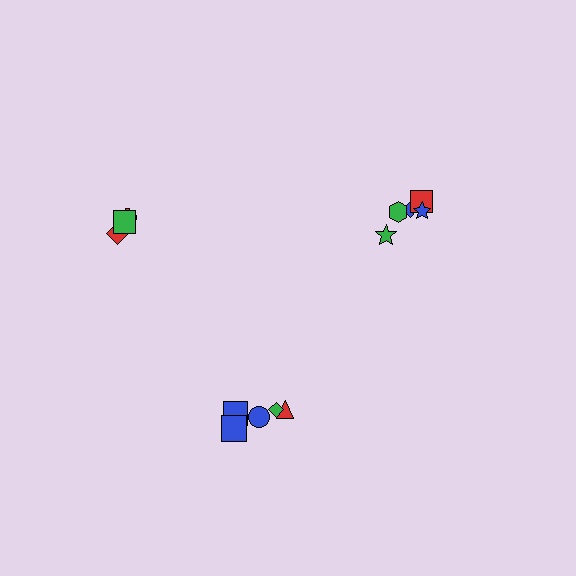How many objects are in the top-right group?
There are 5 objects.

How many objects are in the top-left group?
There are 3 objects.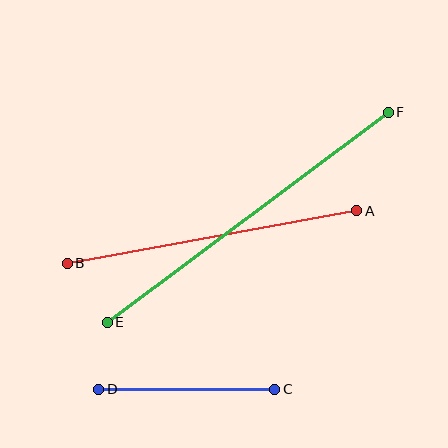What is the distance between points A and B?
The distance is approximately 294 pixels.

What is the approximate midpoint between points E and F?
The midpoint is at approximately (248, 217) pixels.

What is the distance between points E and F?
The distance is approximately 351 pixels.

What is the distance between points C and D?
The distance is approximately 176 pixels.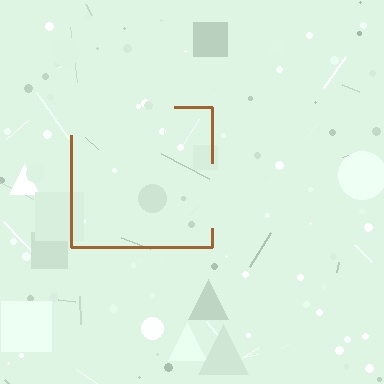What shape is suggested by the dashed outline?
The dashed outline suggests a square.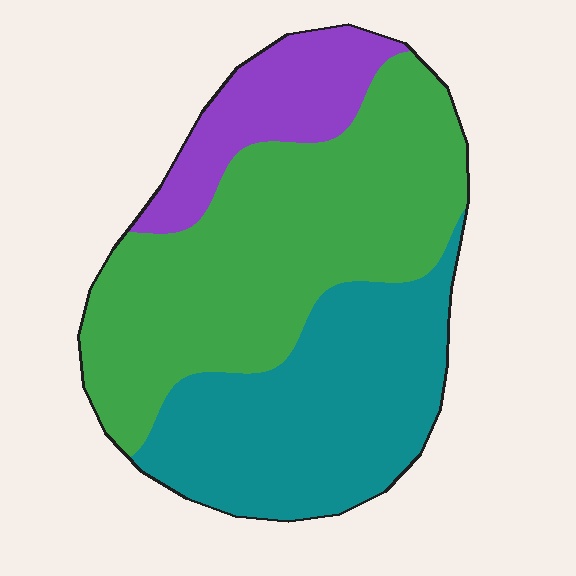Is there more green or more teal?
Green.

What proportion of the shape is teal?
Teal covers 35% of the shape.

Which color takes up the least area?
Purple, at roughly 15%.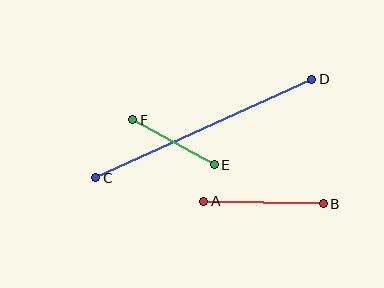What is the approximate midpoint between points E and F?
The midpoint is at approximately (173, 142) pixels.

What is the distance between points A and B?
The distance is approximately 119 pixels.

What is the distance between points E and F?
The distance is approximately 93 pixels.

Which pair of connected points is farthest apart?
Points C and D are farthest apart.